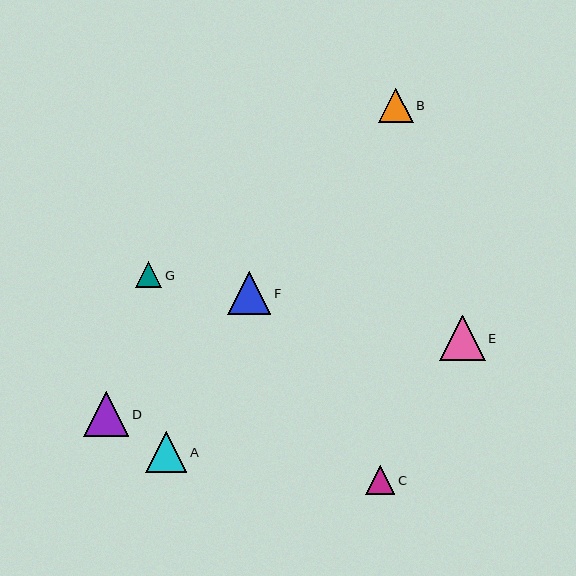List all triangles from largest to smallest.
From largest to smallest: E, D, F, A, B, C, G.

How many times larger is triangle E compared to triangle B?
Triangle E is approximately 1.3 times the size of triangle B.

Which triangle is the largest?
Triangle E is the largest with a size of approximately 45 pixels.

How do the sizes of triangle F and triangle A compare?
Triangle F and triangle A are approximately the same size.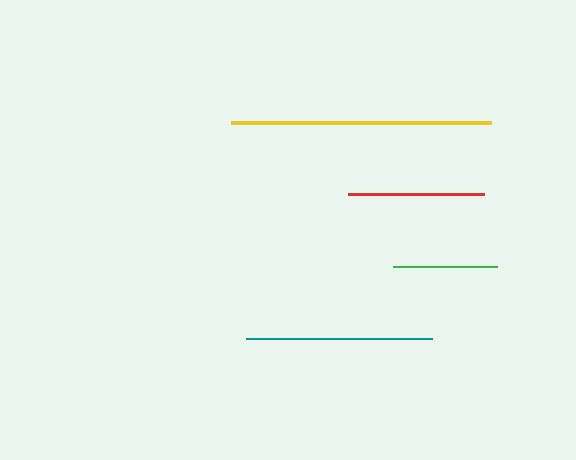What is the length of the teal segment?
The teal segment is approximately 187 pixels long.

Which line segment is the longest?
The yellow line is the longest at approximately 259 pixels.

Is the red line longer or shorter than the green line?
The red line is longer than the green line.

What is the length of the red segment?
The red segment is approximately 137 pixels long.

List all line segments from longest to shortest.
From longest to shortest: yellow, teal, red, green.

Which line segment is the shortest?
The green line is the shortest at approximately 103 pixels.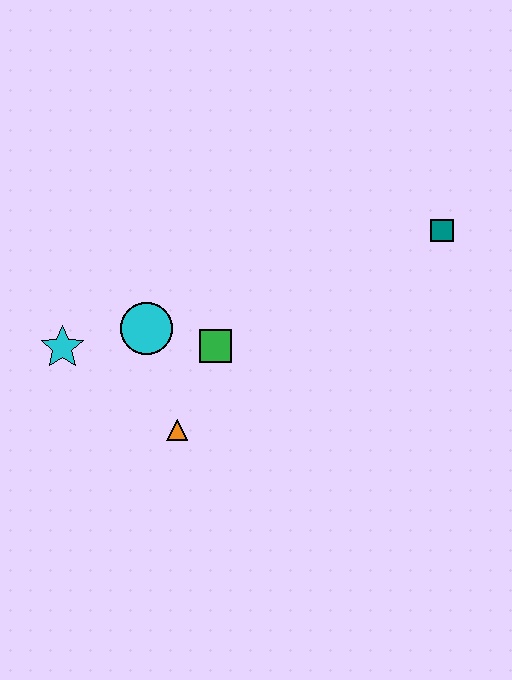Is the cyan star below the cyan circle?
Yes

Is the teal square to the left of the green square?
No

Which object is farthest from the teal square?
The cyan star is farthest from the teal square.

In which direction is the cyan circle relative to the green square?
The cyan circle is to the left of the green square.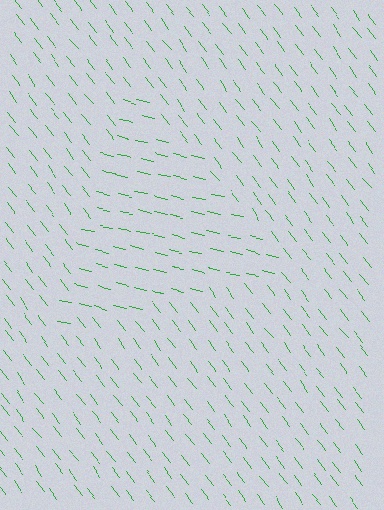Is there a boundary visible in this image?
Yes, there is a texture boundary formed by a change in line orientation.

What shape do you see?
I see a triangle.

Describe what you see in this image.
The image is filled with small green line segments. A triangle region in the image has lines oriented differently from the surrounding lines, creating a visible texture boundary.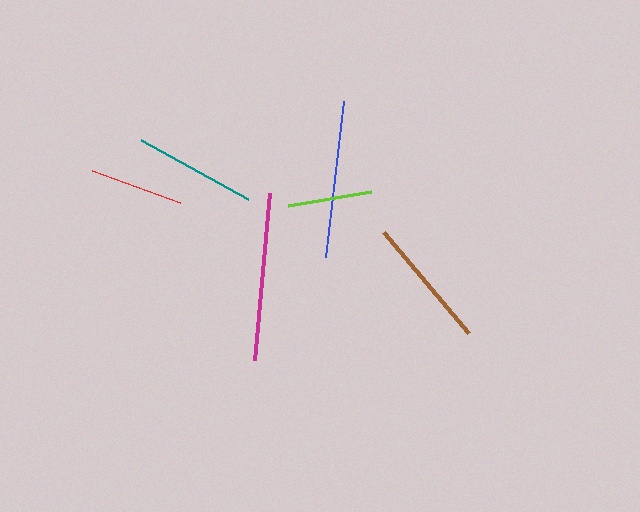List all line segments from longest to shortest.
From longest to shortest: magenta, blue, brown, teal, red, lime.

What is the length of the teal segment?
The teal segment is approximately 123 pixels long.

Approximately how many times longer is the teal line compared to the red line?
The teal line is approximately 1.3 times the length of the red line.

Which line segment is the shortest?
The lime line is the shortest at approximately 84 pixels.